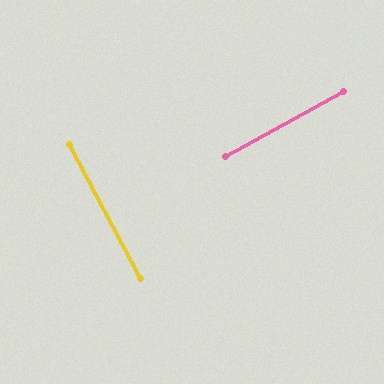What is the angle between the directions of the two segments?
Approximately 89 degrees.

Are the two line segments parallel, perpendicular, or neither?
Perpendicular — they meet at approximately 89°.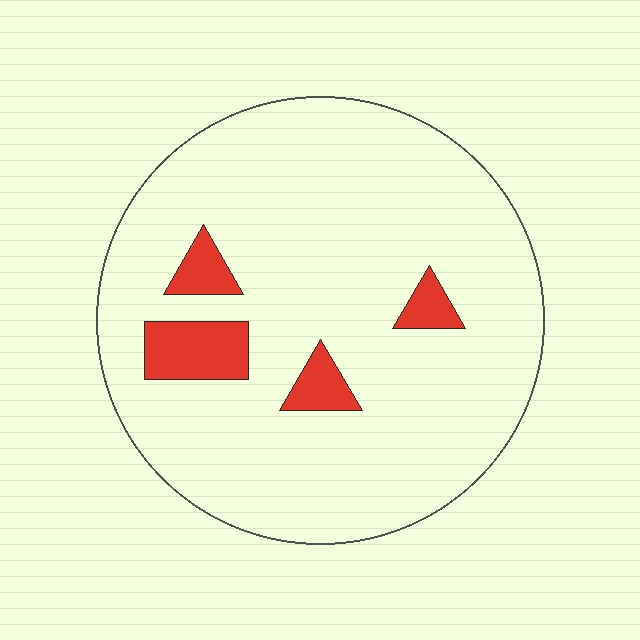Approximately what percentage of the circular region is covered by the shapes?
Approximately 10%.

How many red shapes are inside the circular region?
4.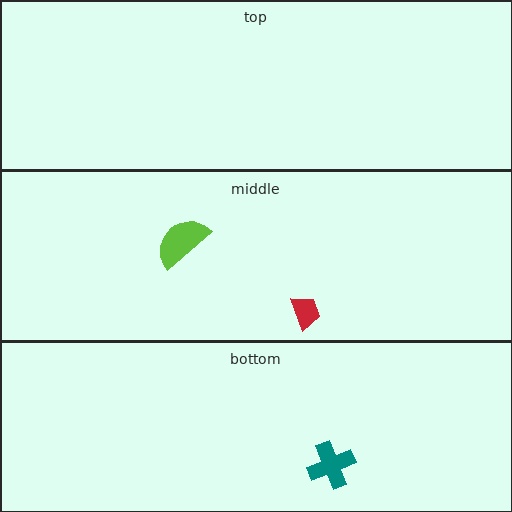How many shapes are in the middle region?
2.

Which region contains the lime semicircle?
The middle region.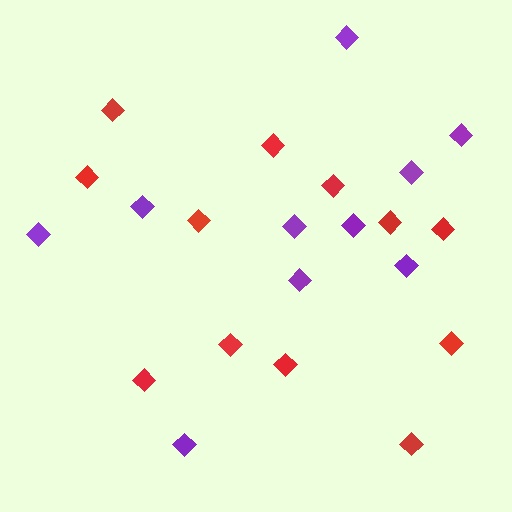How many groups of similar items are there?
There are 2 groups: one group of purple diamonds (10) and one group of red diamonds (12).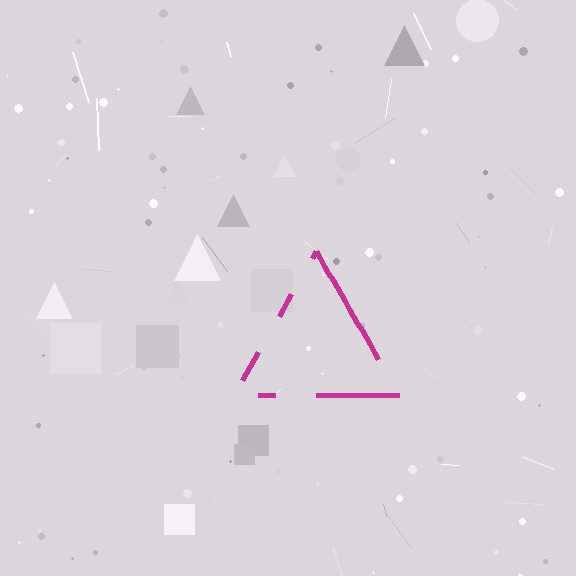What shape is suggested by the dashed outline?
The dashed outline suggests a triangle.